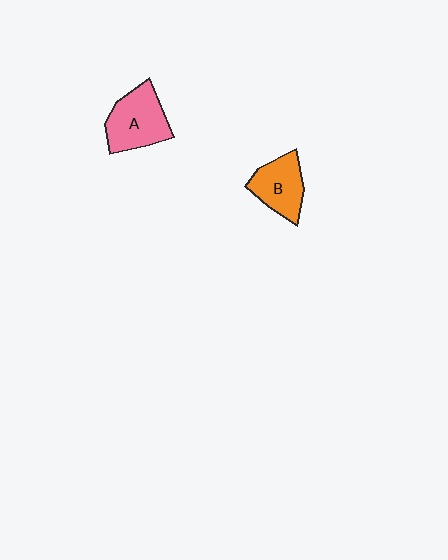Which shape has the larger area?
Shape A (pink).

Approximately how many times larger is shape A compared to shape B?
Approximately 1.2 times.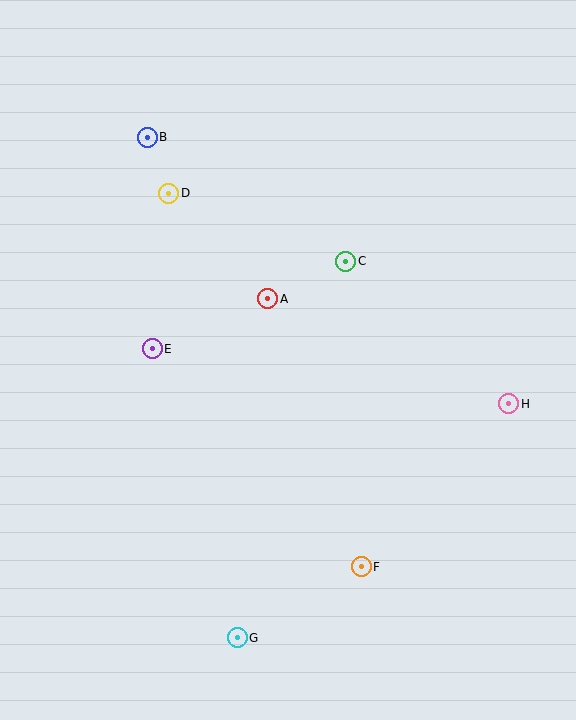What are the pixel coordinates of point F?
Point F is at (361, 567).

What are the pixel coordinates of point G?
Point G is at (237, 638).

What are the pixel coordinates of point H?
Point H is at (509, 404).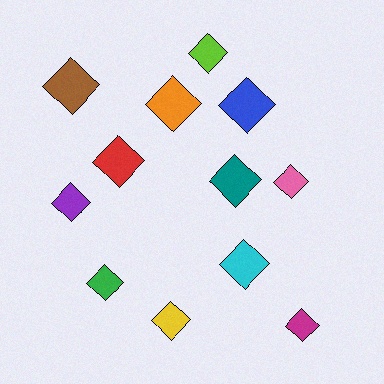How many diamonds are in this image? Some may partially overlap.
There are 12 diamonds.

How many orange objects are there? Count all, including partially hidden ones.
There is 1 orange object.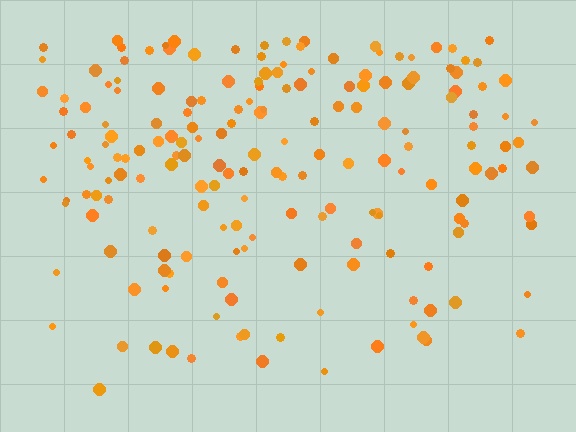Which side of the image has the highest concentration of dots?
The top.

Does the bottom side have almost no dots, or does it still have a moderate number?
Still a moderate number, just noticeably fewer than the top.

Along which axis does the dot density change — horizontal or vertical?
Vertical.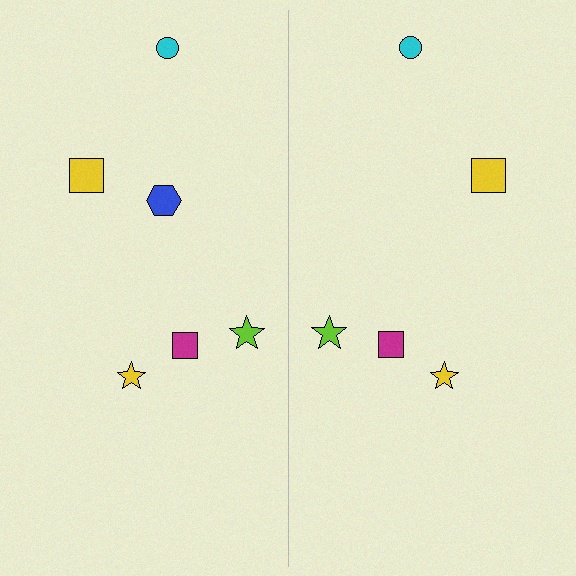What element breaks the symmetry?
A blue hexagon is missing from the right side.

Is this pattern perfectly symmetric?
No, the pattern is not perfectly symmetric. A blue hexagon is missing from the right side.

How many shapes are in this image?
There are 11 shapes in this image.